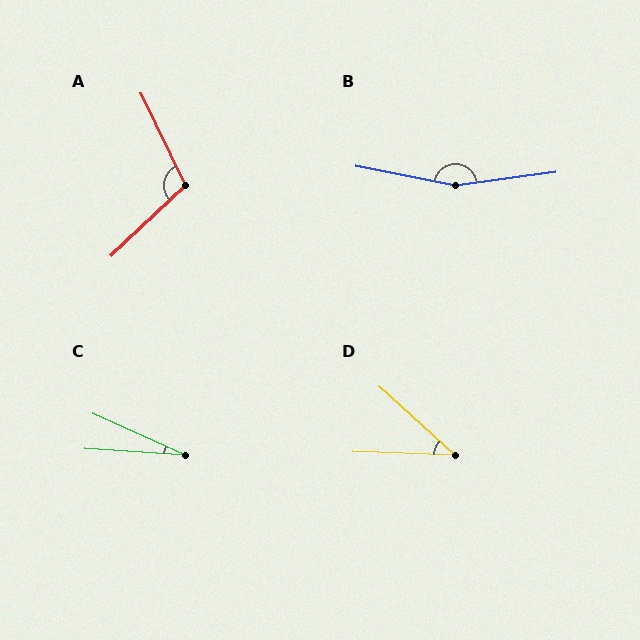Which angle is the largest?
B, at approximately 162 degrees.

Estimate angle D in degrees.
Approximately 40 degrees.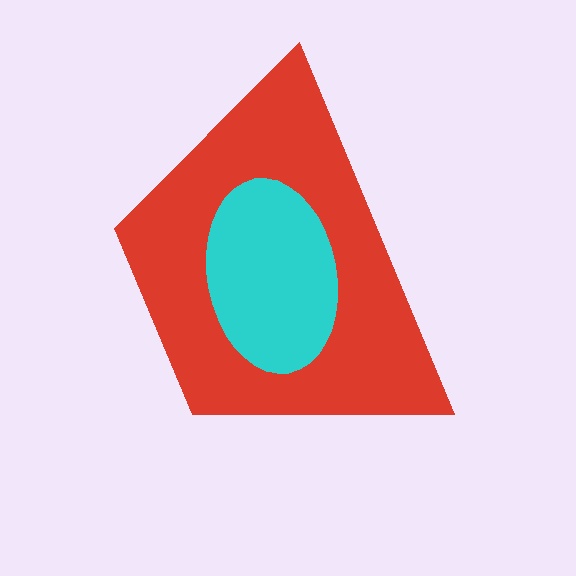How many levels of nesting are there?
2.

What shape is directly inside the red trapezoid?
The cyan ellipse.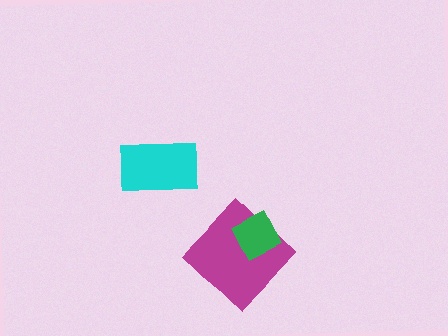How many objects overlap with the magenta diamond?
1 object overlaps with the magenta diamond.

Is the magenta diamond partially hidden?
Yes, it is partially covered by another shape.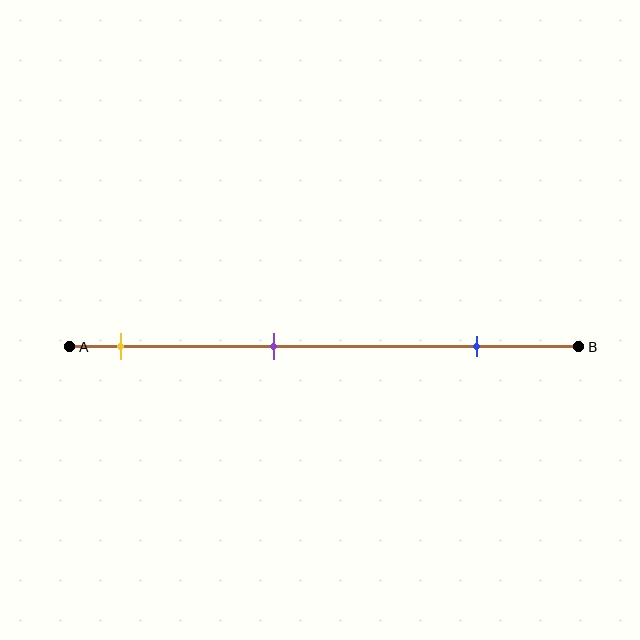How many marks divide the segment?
There are 3 marks dividing the segment.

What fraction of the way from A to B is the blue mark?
The blue mark is approximately 80% (0.8) of the way from A to B.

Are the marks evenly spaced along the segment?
Yes, the marks are approximately evenly spaced.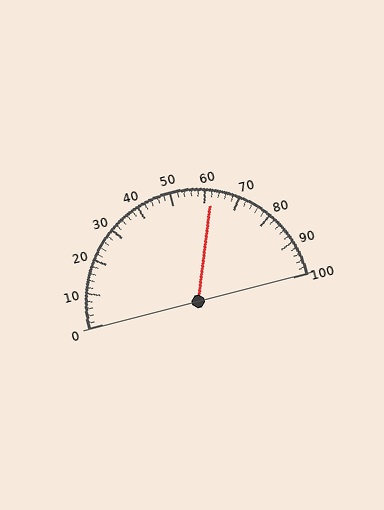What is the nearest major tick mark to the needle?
The nearest major tick mark is 60.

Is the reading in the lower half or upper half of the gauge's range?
The reading is in the upper half of the range (0 to 100).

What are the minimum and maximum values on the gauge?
The gauge ranges from 0 to 100.